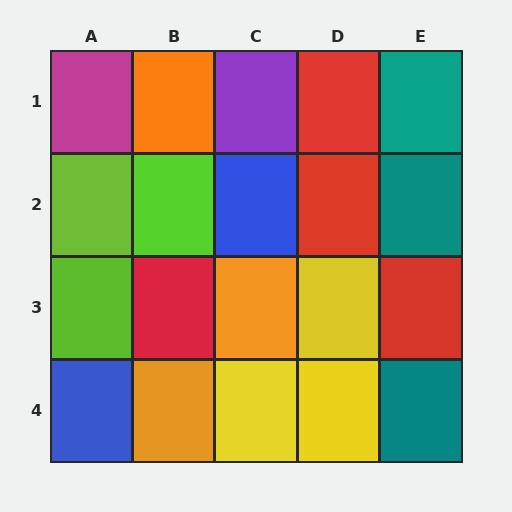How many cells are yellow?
3 cells are yellow.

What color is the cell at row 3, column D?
Yellow.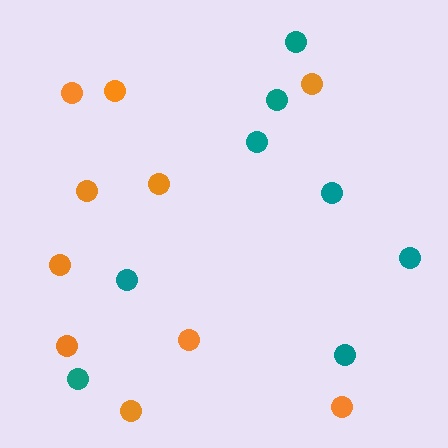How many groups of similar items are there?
There are 2 groups: one group of orange circles (10) and one group of teal circles (8).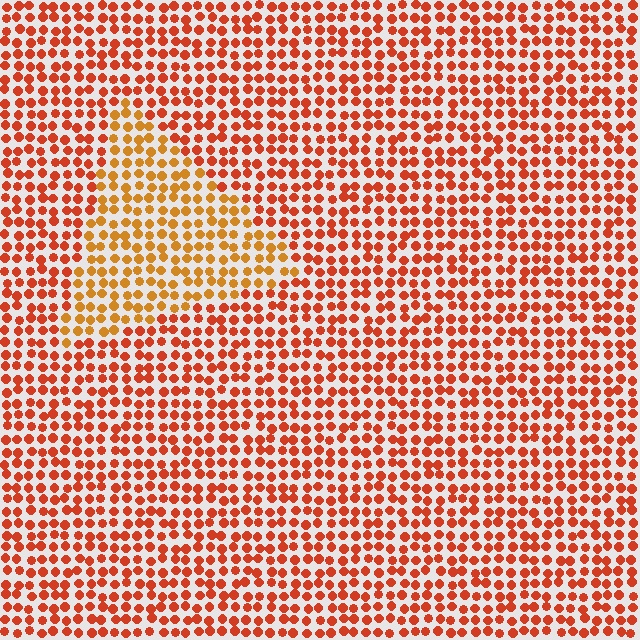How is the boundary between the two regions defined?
The boundary is defined purely by a slight shift in hue (about 26 degrees). Spacing, size, and orientation are identical on both sides.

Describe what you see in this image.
The image is filled with small red elements in a uniform arrangement. A triangle-shaped region is visible where the elements are tinted to a slightly different hue, forming a subtle color boundary.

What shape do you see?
I see a triangle.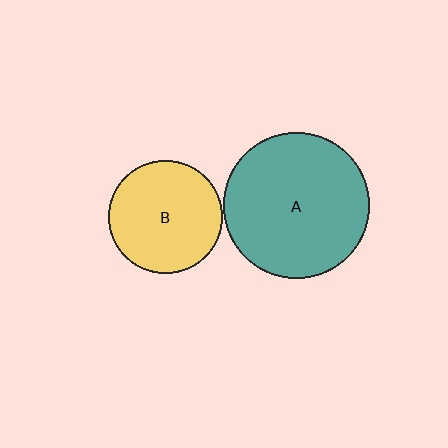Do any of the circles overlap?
No, none of the circles overlap.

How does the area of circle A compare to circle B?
Approximately 1.7 times.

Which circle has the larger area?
Circle A (teal).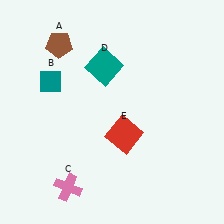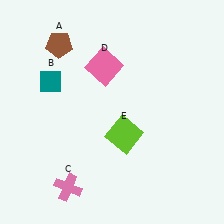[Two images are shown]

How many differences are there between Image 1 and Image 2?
There are 2 differences between the two images.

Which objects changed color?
D changed from teal to pink. E changed from red to lime.